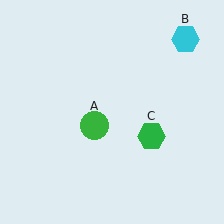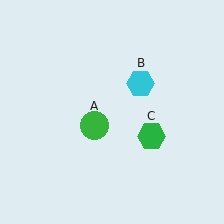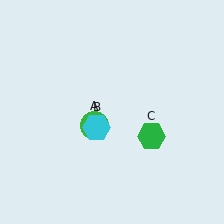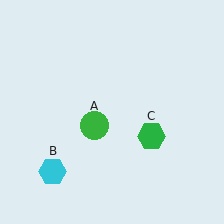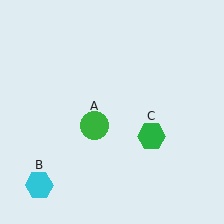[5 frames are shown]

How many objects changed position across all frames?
1 object changed position: cyan hexagon (object B).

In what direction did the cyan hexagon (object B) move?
The cyan hexagon (object B) moved down and to the left.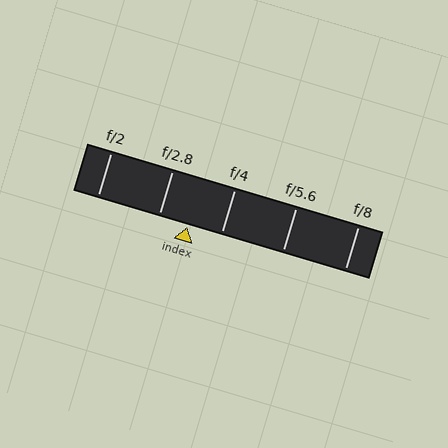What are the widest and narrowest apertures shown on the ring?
The widest aperture shown is f/2 and the narrowest is f/8.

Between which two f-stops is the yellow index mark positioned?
The index mark is between f/2.8 and f/4.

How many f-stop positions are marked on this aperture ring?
There are 5 f-stop positions marked.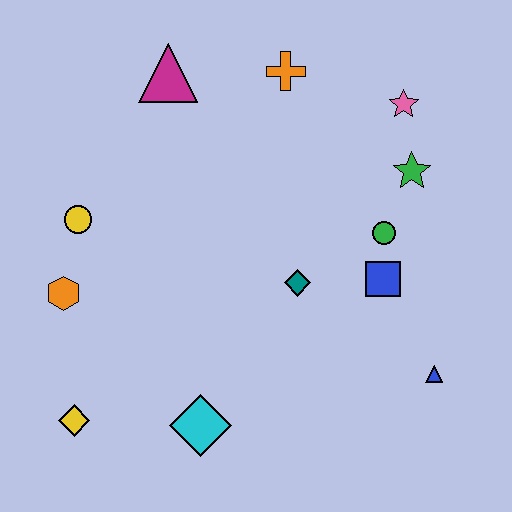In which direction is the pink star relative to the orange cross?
The pink star is to the right of the orange cross.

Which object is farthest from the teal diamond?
The yellow diamond is farthest from the teal diamond.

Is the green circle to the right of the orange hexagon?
Yes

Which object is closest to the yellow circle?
The orange hexagon is closest to the yellow circle.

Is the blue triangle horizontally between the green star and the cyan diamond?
No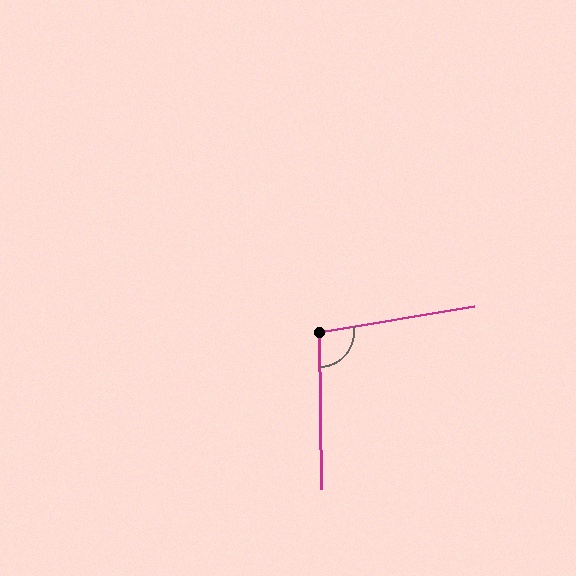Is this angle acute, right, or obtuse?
It is obtuse.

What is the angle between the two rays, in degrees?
Approximately 99 degrees.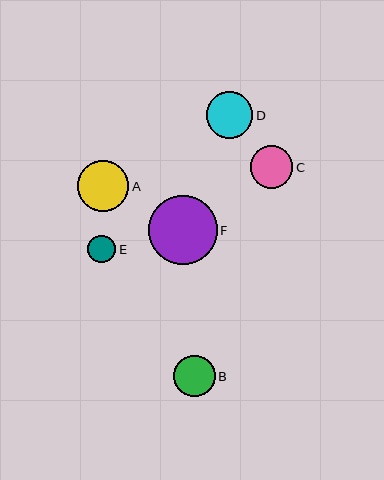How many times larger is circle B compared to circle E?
Circle B is approximately 1.5 times the size of circle E.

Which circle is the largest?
Circle F is the largest with a size of approximately 69 pixels.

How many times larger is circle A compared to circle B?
Circle A is approximately 1.2 times the size of circle B.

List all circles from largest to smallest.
From largest to smallest: F, A, D, C, B, E.